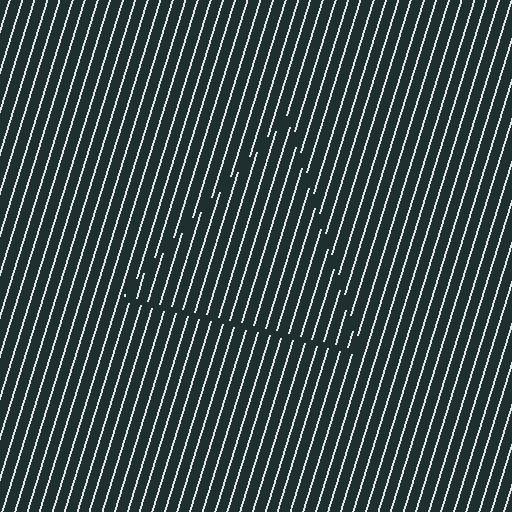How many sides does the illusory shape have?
3 sides — the line-ends trace a triangle.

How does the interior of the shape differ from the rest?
The interior of the shape contains the same grating, shifted by half a period — the contour is defined by the phase discontinuity where line-ends from the inner and outer gratings abut.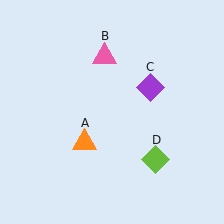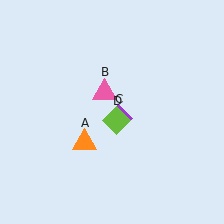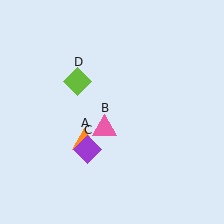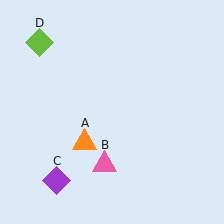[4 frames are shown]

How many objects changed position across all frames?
3 objects changed position: pink triangle (object B), purple diamond (object C), lime diamond (object D).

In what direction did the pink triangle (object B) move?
The pink triangle (object B) moved down.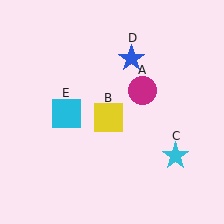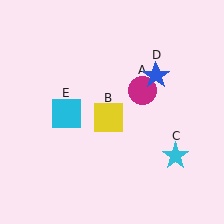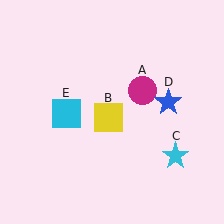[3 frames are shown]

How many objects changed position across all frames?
1 object changed position: blue star (object D).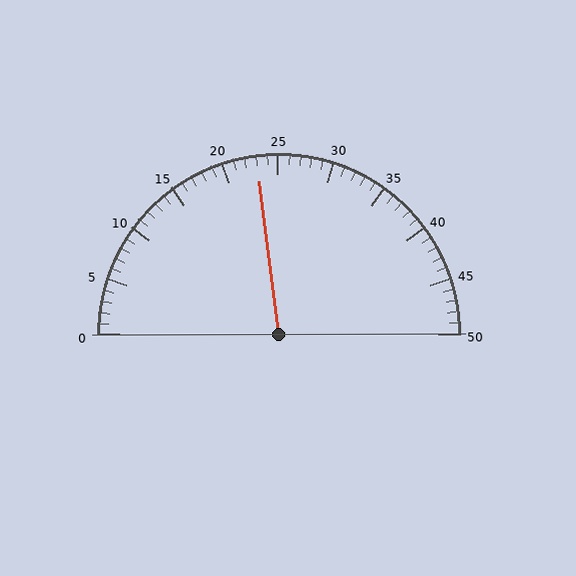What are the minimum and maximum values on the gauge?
The gauge ranges from 0 to 50.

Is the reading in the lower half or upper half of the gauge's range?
The reading is in the lower half of the range (0 to 50).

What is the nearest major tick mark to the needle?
The nearest major tick mark is 25.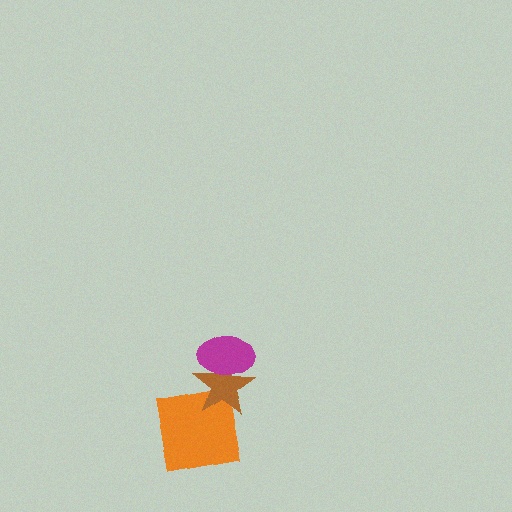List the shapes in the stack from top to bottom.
From top to bottom: the magenta ellipse, the brown star, the orange square.